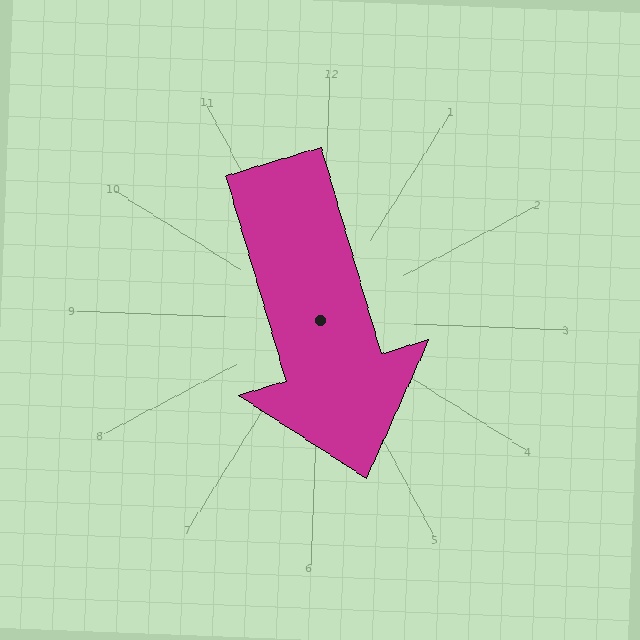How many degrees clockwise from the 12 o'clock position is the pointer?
Approximately 161 degrees.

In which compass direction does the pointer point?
South.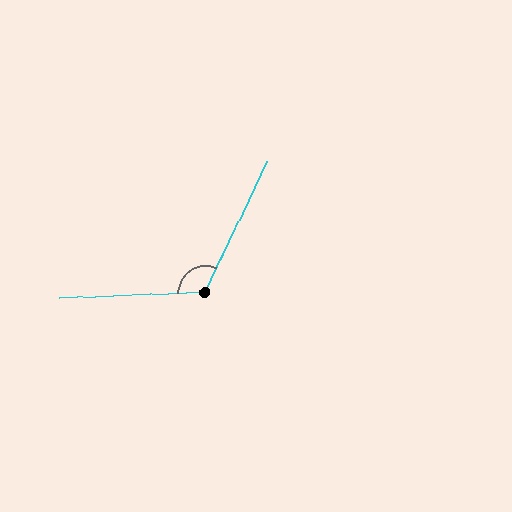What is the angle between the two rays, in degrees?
Approximately 118 degrees.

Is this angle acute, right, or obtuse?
It is obtuse.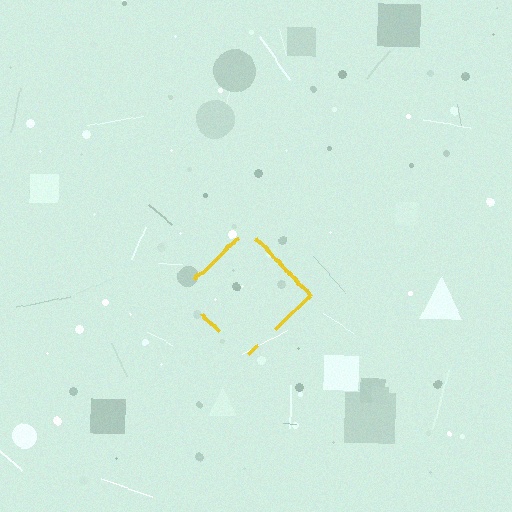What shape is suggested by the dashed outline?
The dashed outline suggests a diamond.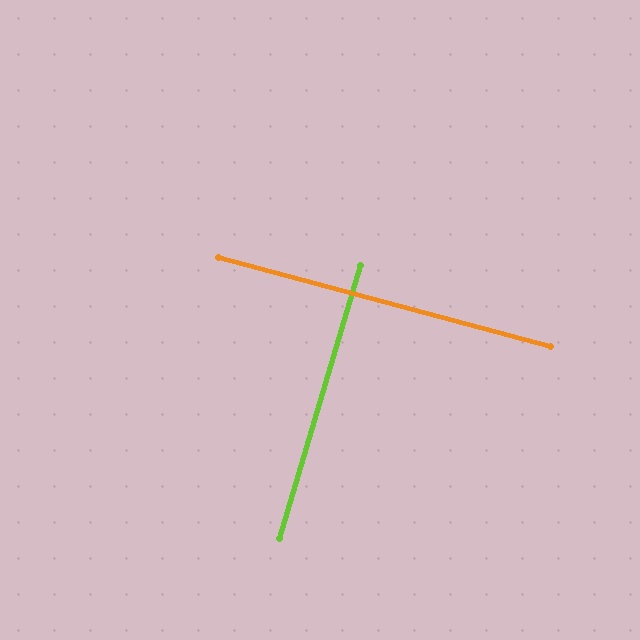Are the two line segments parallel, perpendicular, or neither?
Perpendicular — they meet at approximately 88°.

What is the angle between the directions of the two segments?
Approximately 88 degrees.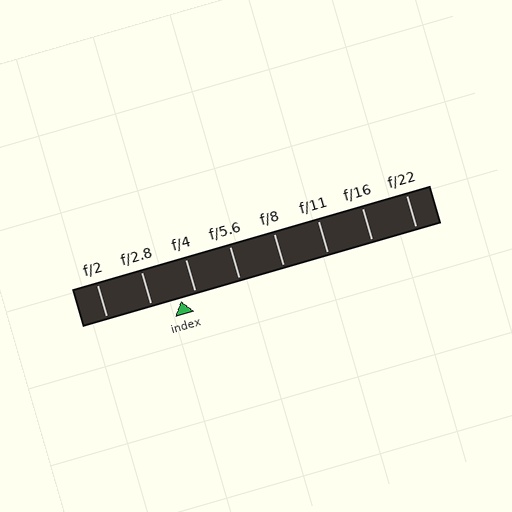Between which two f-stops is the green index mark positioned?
The index mark is between f/2.8 and f/4.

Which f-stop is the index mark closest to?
The index mark is closest to f/4.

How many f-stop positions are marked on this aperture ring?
There are 8 f-stop positions marked.